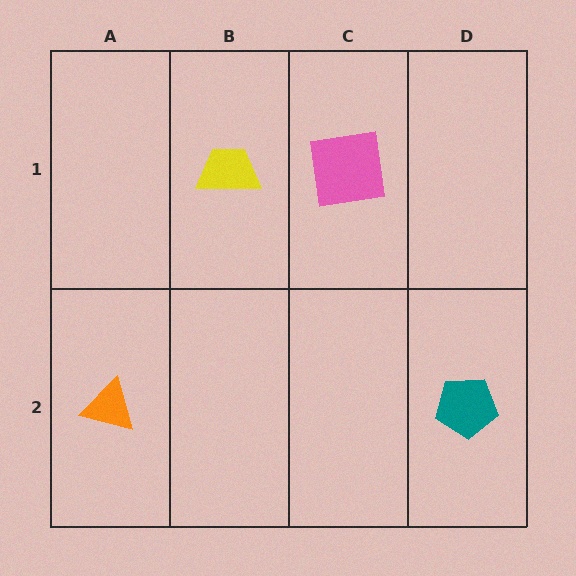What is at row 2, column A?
An orange triangle.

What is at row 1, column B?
A yellow trapezoid.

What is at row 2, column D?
A teal pentagon.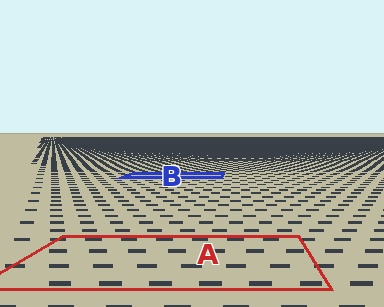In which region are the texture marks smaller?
The texture marks are smaller in region B, because it is farther away.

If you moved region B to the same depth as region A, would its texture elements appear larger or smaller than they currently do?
They would appear larger. At a closer depth, the same texture elements are projected at a bigger on-screen size.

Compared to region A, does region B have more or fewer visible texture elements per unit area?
Region B has more texture elements per unit area — they are packed more densely because it is farther away.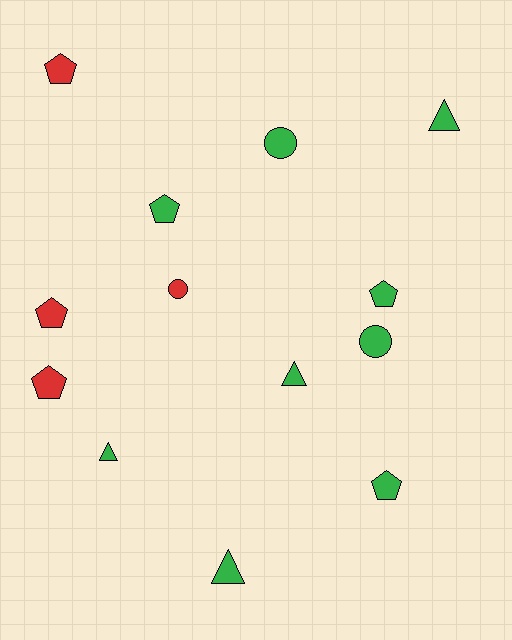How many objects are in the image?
There are 13 objects.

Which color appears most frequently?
Green, with 9 objects.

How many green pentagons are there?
There are 3 green pentagons.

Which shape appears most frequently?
Pentagon, with 6 objects.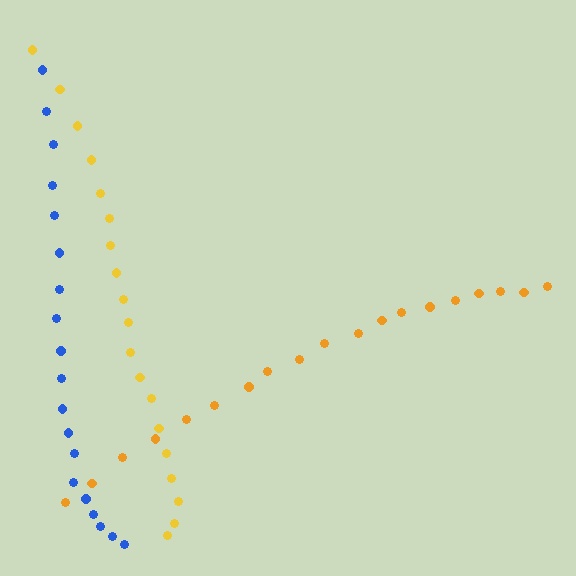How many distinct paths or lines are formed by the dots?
There are 3 distinct paths.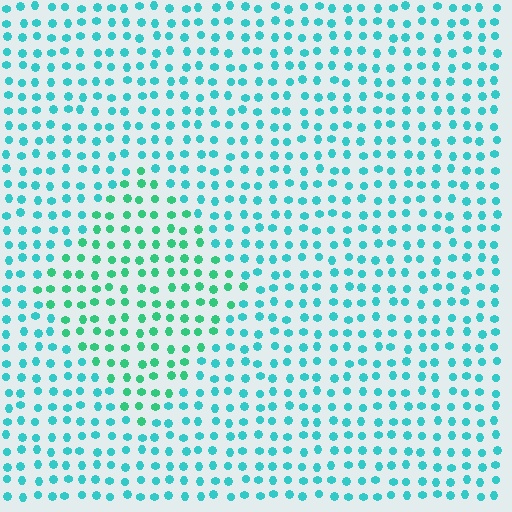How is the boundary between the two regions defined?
The boundary is defined purely by a slight shift in hue (about 29 degrees). Spacing, size, and orientation are identical on both sides.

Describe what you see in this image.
The image is filled with small cyan elements in a uniform arrangement. A diamond-shaped region is visible where the elements are tinted to a slightly different hue, forming a subtle color boundary.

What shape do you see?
I see a diamond.